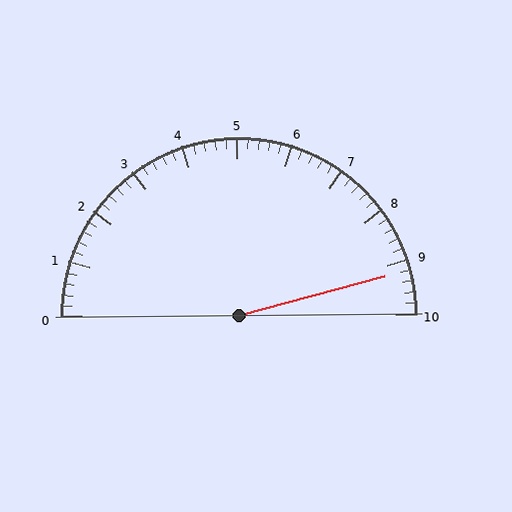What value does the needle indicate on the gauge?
The needle indicates approximately 9.2.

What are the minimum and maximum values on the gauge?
The gauge ranges from 0 to 10.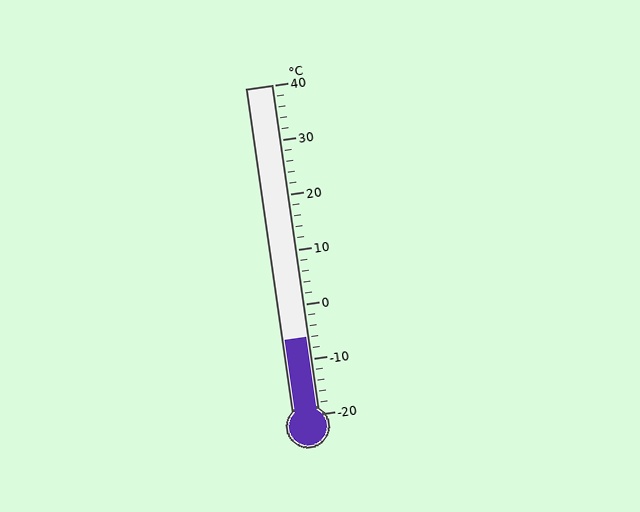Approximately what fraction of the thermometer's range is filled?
The thermometer is filled to approximately 25% of its range.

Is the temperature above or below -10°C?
The temperature is above -10°C.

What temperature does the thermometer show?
The thermometer shows approximately -6°C.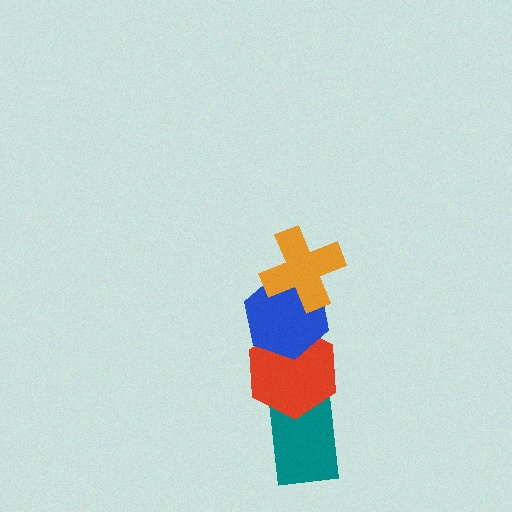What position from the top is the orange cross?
The orange cross is 1st from the top.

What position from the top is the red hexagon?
The red hexagon is 3rd from the top.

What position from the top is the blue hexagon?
The blue hexagon is 2nd from the top.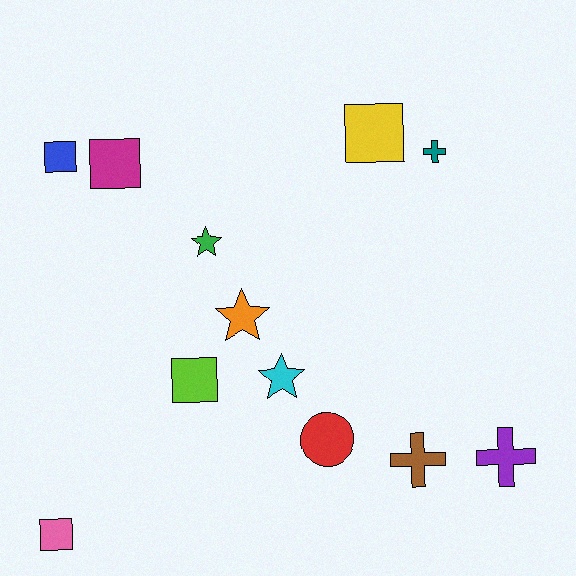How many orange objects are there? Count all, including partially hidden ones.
There is 1 orange object.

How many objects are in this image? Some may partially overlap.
There are 12 objects.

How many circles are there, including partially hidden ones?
There is 1 circle.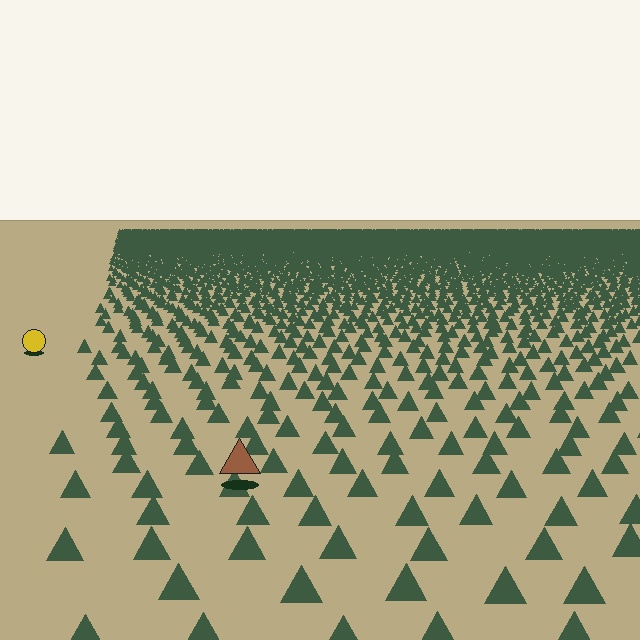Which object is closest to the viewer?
The brown triangle is closest. The texture marks near it are larger and more spread out.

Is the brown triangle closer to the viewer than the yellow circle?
Yes. The brown triangle is closer — you can tell from the texture gradient: the ground texture is coarser near it.